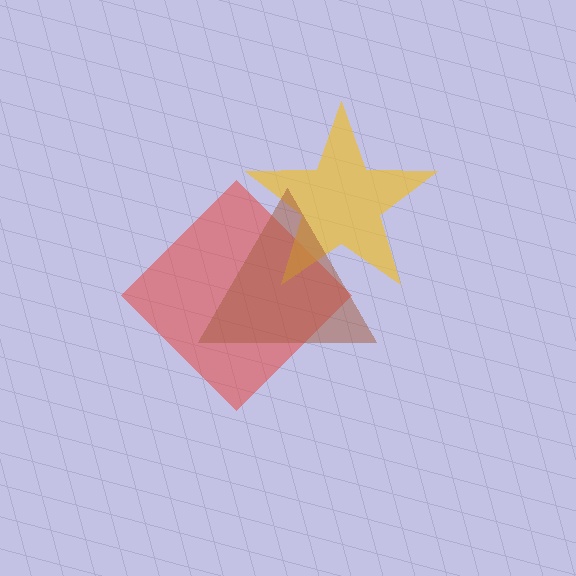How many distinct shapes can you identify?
There are 3 distinct shapes: a red diamond, a yellow star, a brown triangle.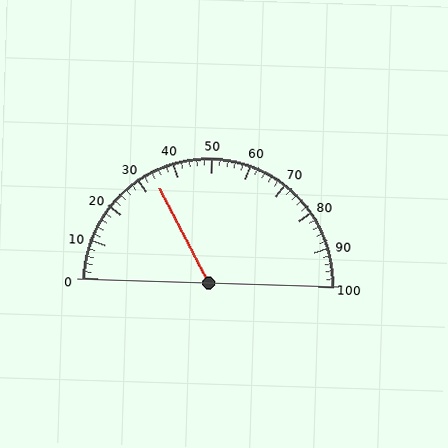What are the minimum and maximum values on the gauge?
The gauge ranges from 0 to 100.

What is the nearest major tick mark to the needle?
The nearest major tick mark is 30.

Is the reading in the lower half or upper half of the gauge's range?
The reading is in the lower half of the range (0 to 100).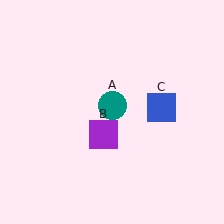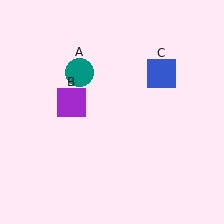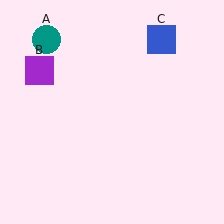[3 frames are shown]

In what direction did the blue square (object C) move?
The blue square (object C) moved up.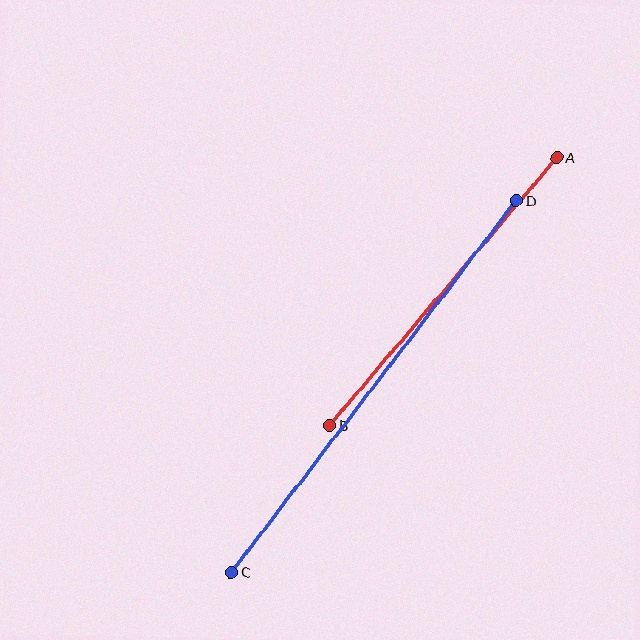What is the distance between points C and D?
The distance is approximately 468 pixels.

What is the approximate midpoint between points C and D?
The midpoint is at approximately (374, 387) pixels.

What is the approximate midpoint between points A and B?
The midpoint is at approximately (443, 292) pixels.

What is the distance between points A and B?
The distance is approximately 351 pixels.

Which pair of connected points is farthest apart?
Points C and D are farthest apart.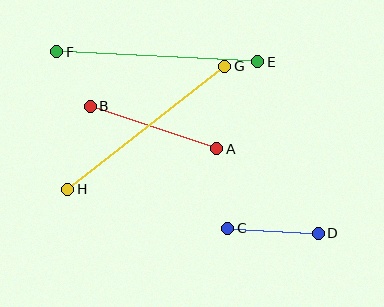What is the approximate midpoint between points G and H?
The midpoint is at approximately (146, 128) pixels.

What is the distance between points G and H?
The distance is approximately 199 pixels.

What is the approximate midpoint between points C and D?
The midpoint is at approximately (273, 231) pixels.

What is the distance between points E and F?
The distance is approximately 201 pixels.